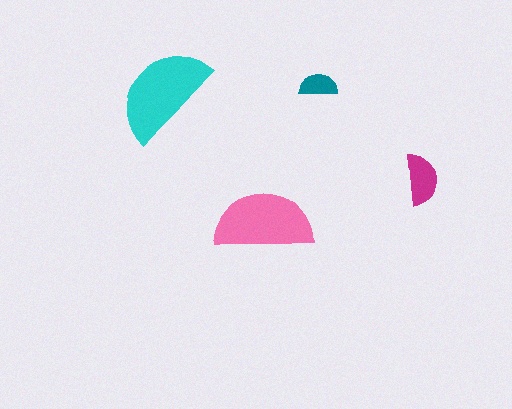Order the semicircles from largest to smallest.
the cyan one, the pink one, the magenta one, the teal one.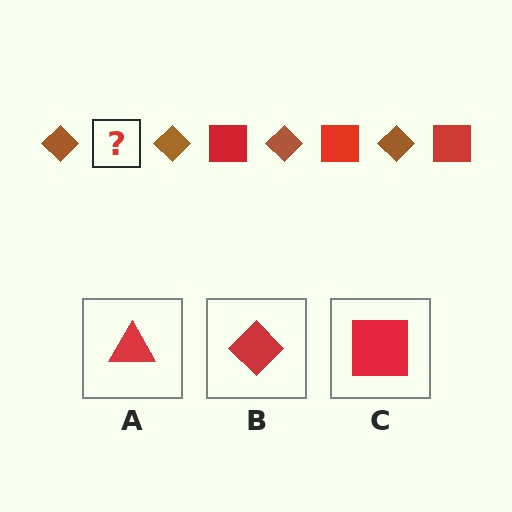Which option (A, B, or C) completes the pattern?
C.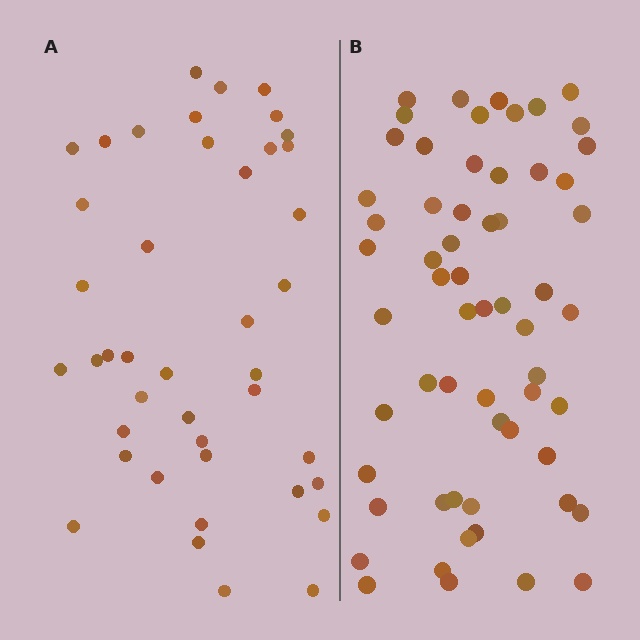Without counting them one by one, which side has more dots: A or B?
Region B (the right region) has more dots.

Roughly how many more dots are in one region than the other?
Region B has approximately 20 more dots than region A.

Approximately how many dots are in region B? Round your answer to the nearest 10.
About 60 dots.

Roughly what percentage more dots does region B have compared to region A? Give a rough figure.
About 45% more.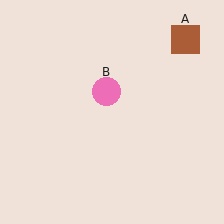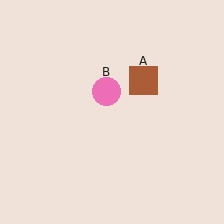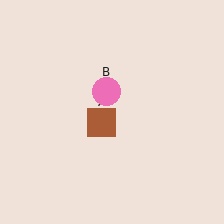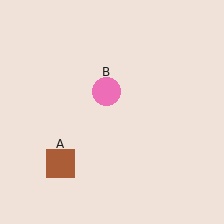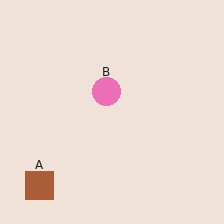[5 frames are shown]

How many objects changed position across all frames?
1 object changed position: brown square (object A).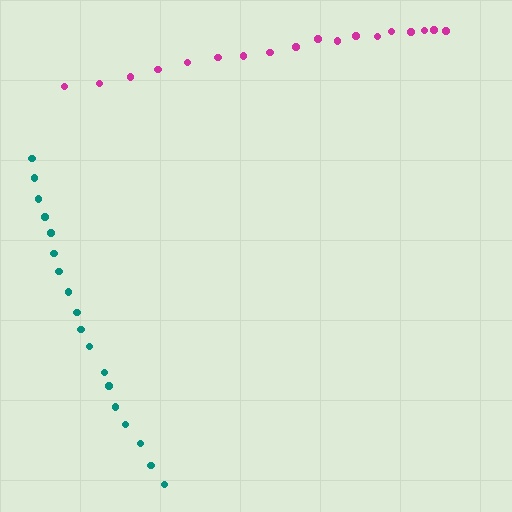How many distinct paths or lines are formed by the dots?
There are 2 distinct paths.